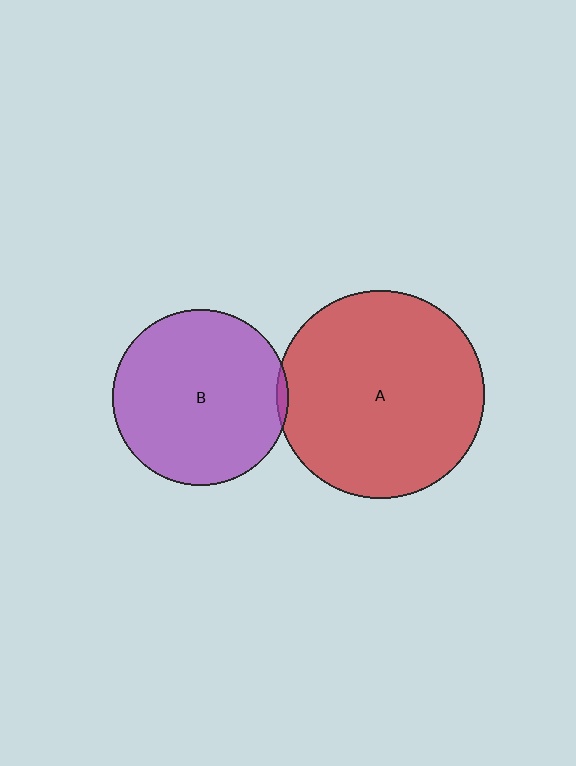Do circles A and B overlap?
Yes.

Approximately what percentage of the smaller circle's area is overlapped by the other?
Approximately 5%.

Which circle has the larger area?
Circle A (red).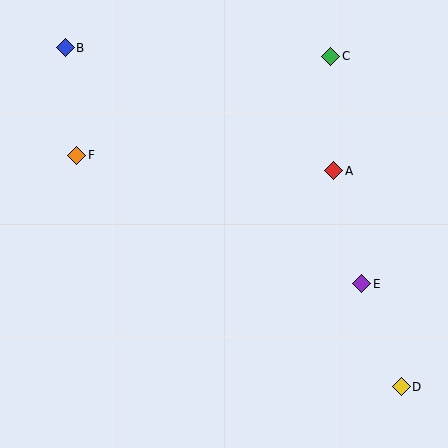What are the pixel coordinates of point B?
Point B is at (65, 48).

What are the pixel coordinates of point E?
Point E is at (362, 284).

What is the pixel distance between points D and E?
The distance between D and E is 111 pixels.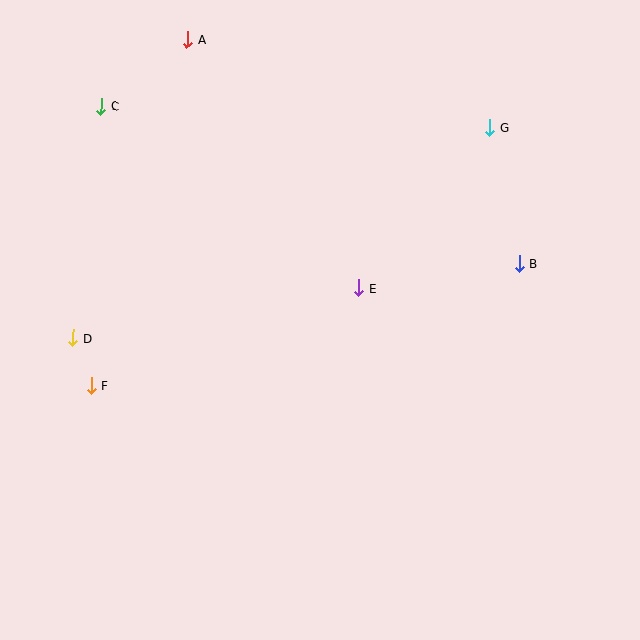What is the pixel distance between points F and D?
The distance between F and D is 51 pixels.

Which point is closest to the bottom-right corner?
Point B is closest to the bottom-right corner.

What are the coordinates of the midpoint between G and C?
The midpoint between G and C is at (295, 117).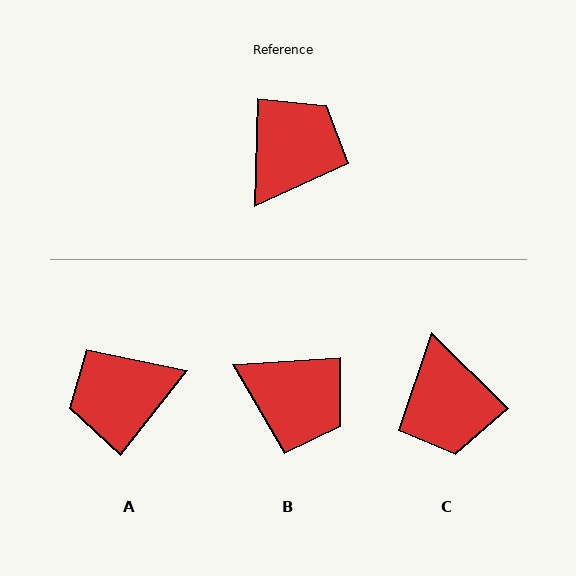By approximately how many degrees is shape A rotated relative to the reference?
Approximately 143 degrees counter-clockwise.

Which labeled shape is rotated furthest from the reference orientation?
A, about 143 degrees away.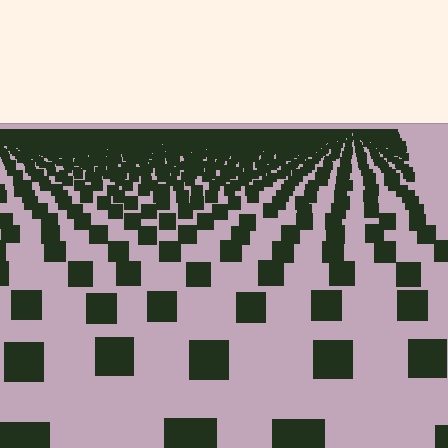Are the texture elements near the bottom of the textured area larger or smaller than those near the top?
Larger. Near the bottom, elements are closer to the viewer and appear at a bigger on-screen size.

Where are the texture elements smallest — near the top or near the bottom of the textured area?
Near the top.